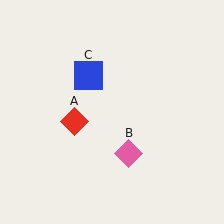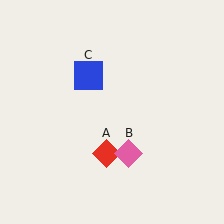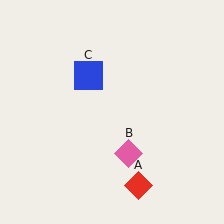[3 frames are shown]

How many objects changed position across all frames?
1 object changed position: red diamond (object A).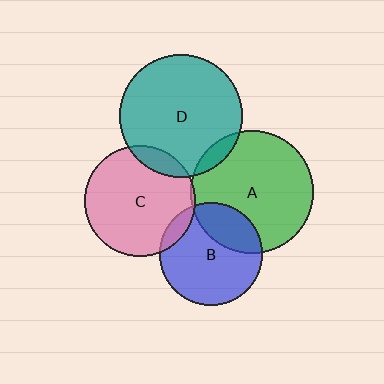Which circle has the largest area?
Circle A (green).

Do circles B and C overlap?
Yes.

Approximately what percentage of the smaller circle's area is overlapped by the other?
Approximately 10%.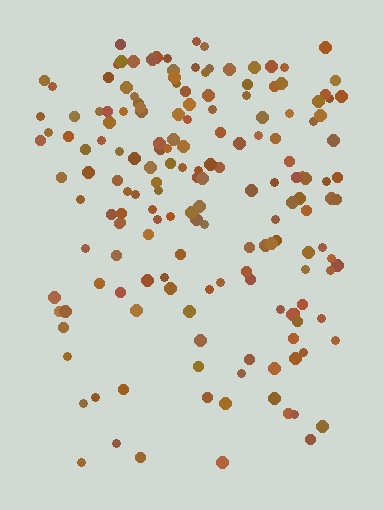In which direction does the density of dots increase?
From bottom to top, with the top side densest.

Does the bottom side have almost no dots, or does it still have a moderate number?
Still a moderate number, just noticeably fewer than the top.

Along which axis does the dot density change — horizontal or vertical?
Vertical.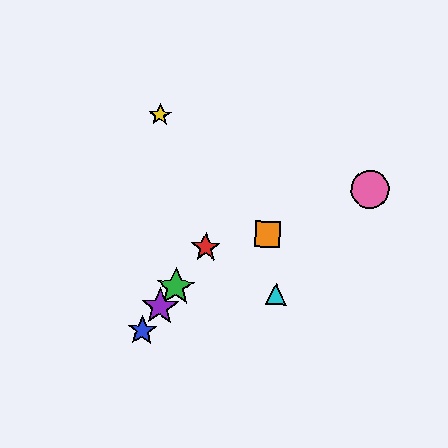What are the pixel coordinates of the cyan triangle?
The cyan triangle is at (276, 294).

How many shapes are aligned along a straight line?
4 shapes (the red star, the blue star, the green star, the purple star) are aligned along a straight line.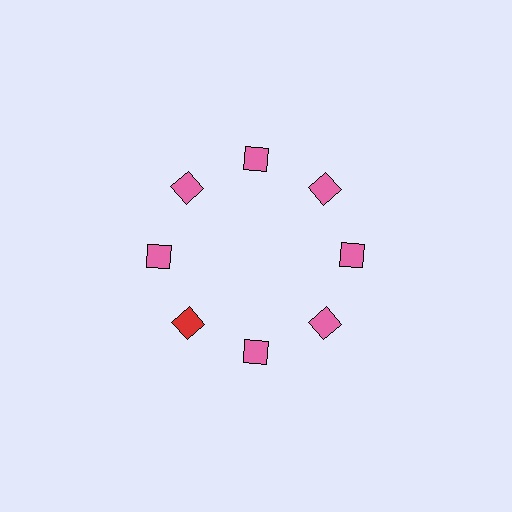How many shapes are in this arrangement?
There are 8 shapes arranged in a ring pattern.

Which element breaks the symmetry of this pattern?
The red diamond at roughly the 8 o'clock position breaks the symmetry. All other shapes are pink diamonds.